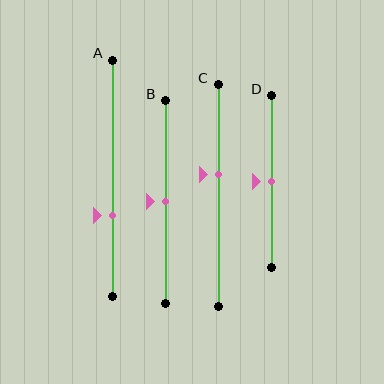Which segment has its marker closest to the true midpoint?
Segment B has its marker closest to the true midpoint.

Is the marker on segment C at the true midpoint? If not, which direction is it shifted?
No, the marker on segment C is shifted upward by about 10% of the segment length.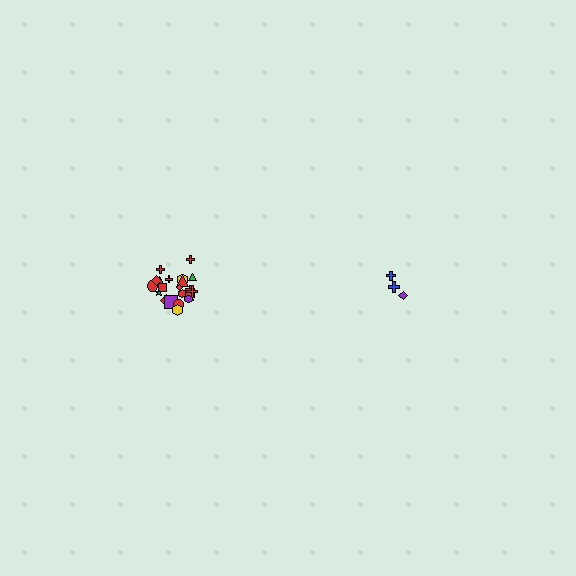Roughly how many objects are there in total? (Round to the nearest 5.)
Roughly 25 objects in total.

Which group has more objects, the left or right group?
The left group.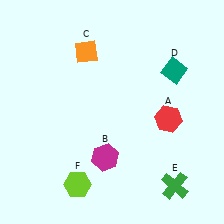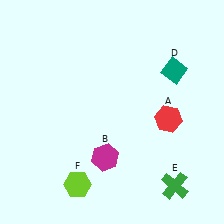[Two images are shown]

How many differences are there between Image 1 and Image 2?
There is 1 difference between the two images.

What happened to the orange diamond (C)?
The orange diamond (C) was removed in Image 2. It was in the top-left area of Image 1.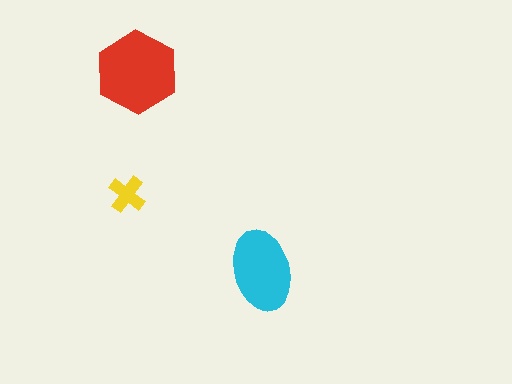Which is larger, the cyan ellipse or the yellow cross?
The cyan ellipse.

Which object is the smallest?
The yellow cross.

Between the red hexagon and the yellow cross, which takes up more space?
The red hexagon.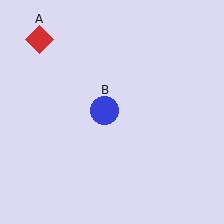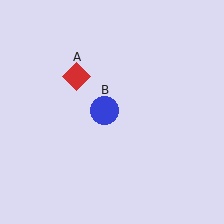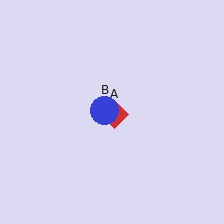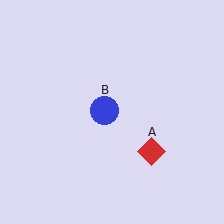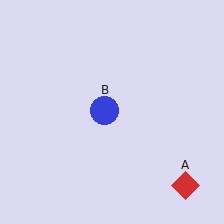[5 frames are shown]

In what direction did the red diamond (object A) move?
The red diamond (object A) moved down and to the right.